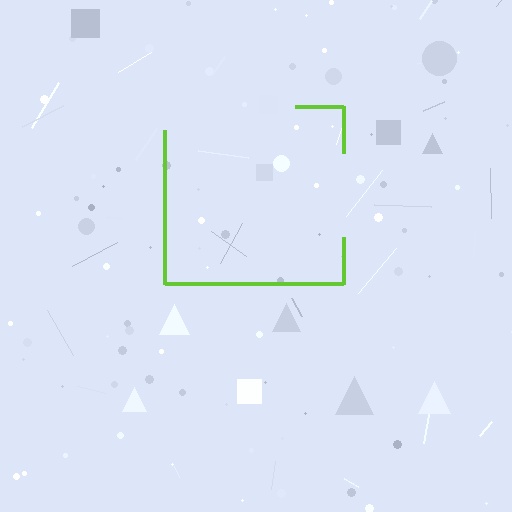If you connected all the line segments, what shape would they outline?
They would outline a square.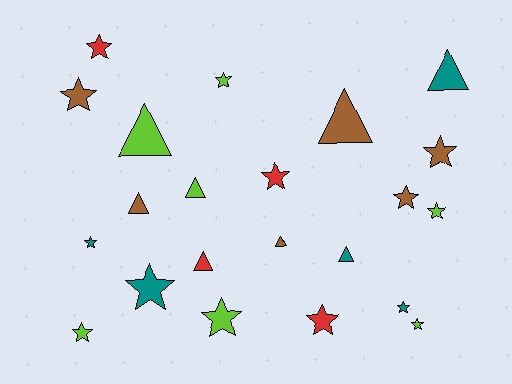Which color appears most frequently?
Lime, with 7 objects.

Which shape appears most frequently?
Star, with 14 objects.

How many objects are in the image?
There are 22 objects.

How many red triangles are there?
There is 1 red triangle.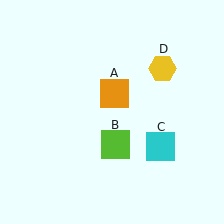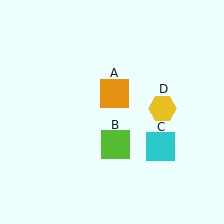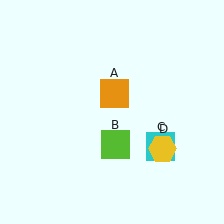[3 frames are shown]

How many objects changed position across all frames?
1 object changed position: yellow hexagon (object D).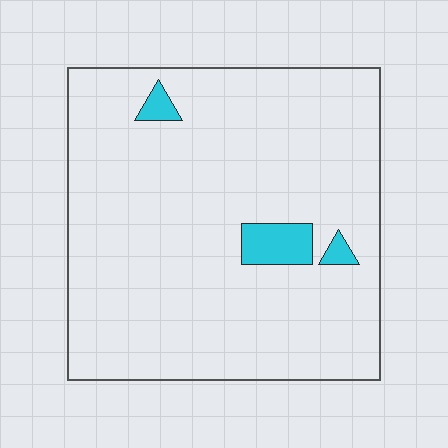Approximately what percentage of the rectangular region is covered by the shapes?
Approximately 5%.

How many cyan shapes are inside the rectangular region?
3.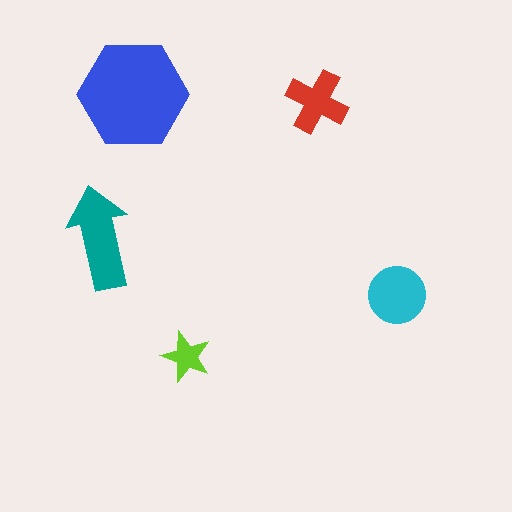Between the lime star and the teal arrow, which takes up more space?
The teal arrow.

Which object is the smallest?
The lime star.